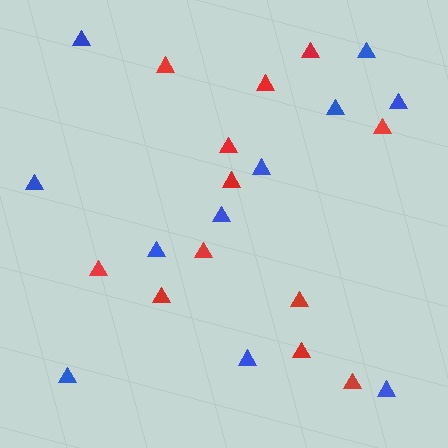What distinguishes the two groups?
There are 2 groups: one group of red triangles (12) and one group of blue triangles (11).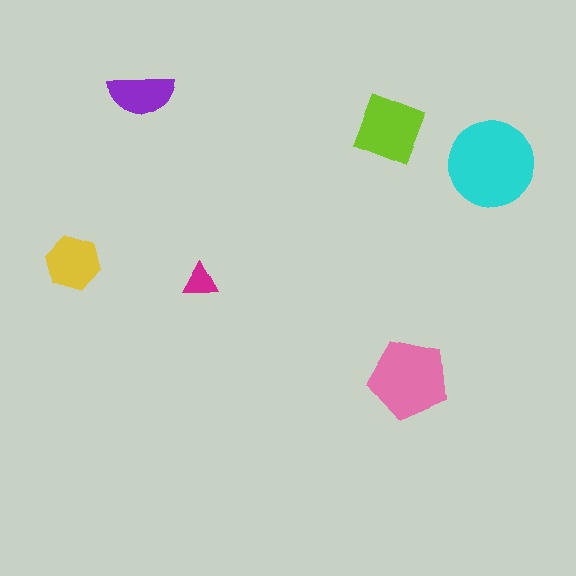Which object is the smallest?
The magenta triangle.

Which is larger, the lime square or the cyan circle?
The cyan circle.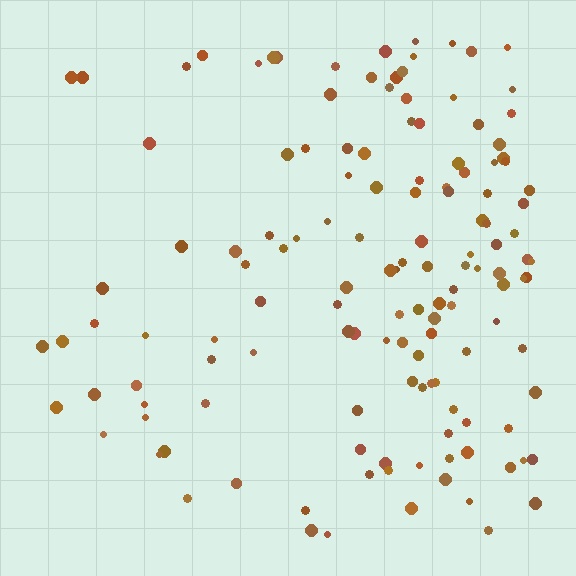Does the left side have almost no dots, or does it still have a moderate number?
Still a moderate number, just noticeably fewer than the right.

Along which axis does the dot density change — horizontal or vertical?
Horizontal.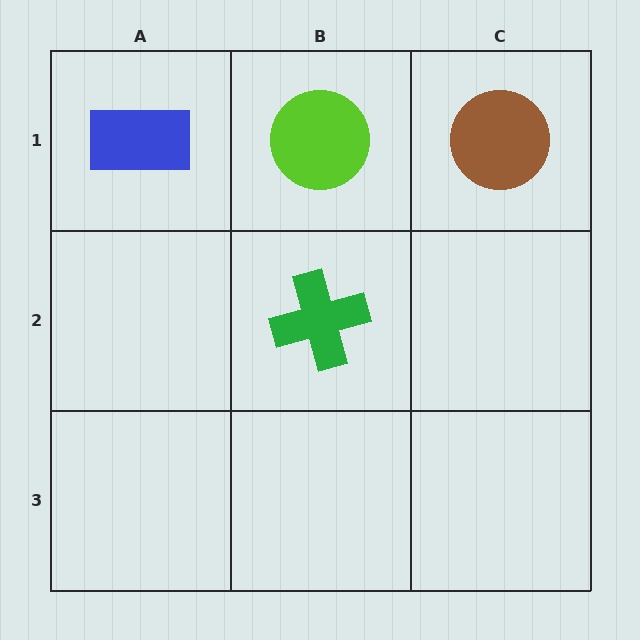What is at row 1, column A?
A blue rectangle.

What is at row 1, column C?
A brown circle.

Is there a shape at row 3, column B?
No, that cell is empty.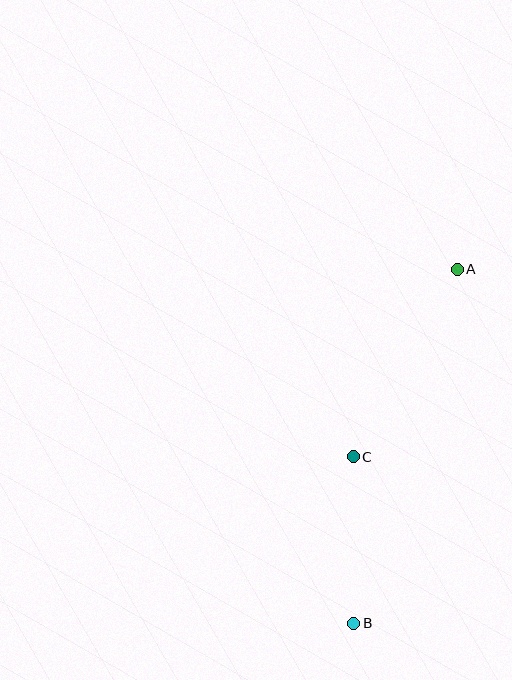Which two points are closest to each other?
Points B and C are closest to each other.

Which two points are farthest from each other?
Points A and B are farthest from each other.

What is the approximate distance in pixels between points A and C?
The distance between A and C is approximately 214 pixels.